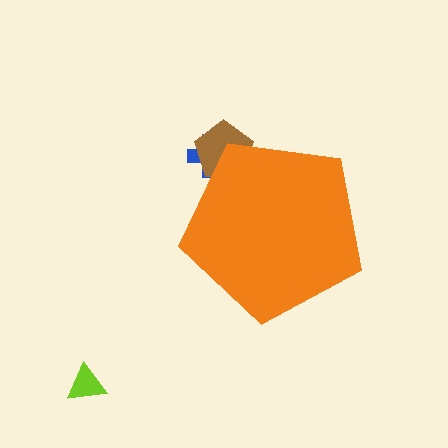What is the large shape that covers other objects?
An orange pentagon.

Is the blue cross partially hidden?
Yes, the blue cross is partially hidden behind the orange pentagon.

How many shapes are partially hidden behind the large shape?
2 shapes are partially hidden.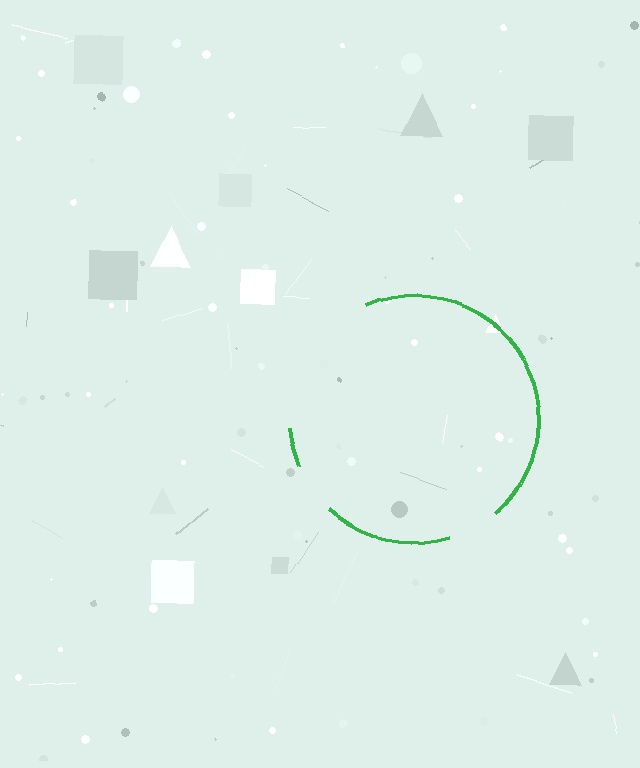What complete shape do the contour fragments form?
The contour fragments form a circle.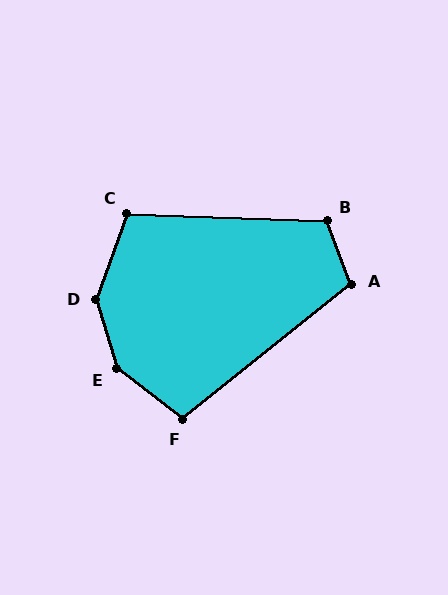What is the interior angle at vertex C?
Approximately 108 degrees (obtuse).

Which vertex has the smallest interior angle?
F, at approximately 104 degrees.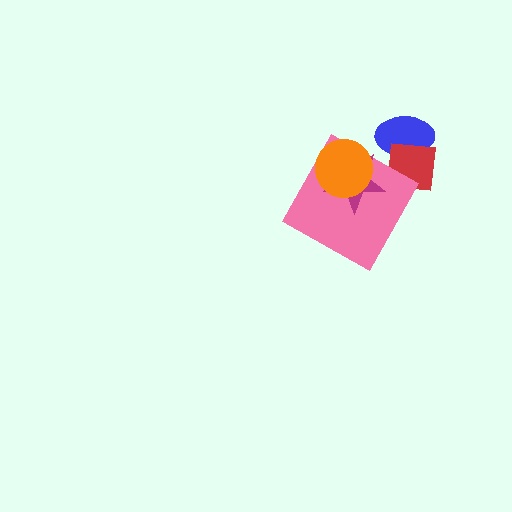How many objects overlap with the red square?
2 objects overlap with the red square.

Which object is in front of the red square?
The pink square is in front of the red square.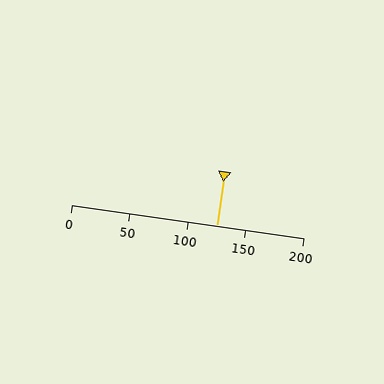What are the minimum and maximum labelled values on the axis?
The axis runs from 0 to 200.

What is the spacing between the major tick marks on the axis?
The major ticks are spaced 50 apart.